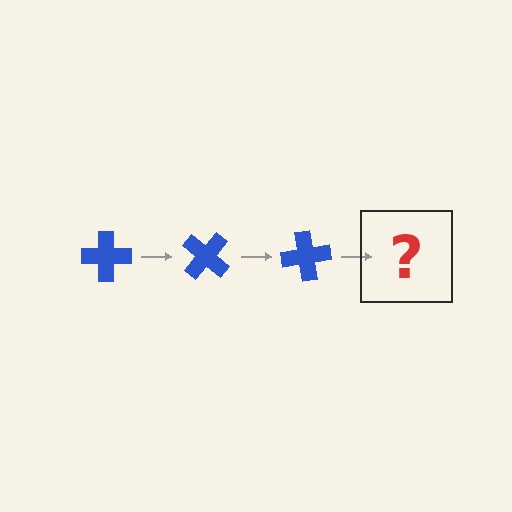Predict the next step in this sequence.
The next step is a blue cross rotated 120 degrees.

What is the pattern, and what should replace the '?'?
The pattern is that the cross rotates 40 degrees each step. The '?' should be a blue cross rotated 120 degrees.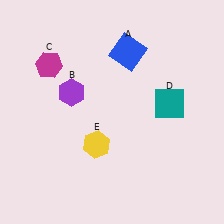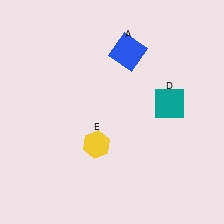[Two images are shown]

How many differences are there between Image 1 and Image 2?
There are 2 differences between the two images.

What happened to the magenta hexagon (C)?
The magenta hexagon (C) was removed in Image 2. It was in the top-left area of Image 1.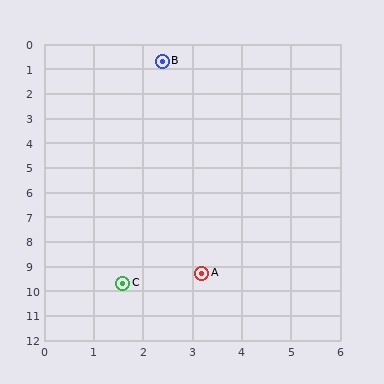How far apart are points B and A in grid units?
Points B and A are about 8.6 grid units apart.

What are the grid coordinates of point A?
Point A is at approximately (3.2, 9.3).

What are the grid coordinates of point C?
Point C is at approximately (1.6, 9.7).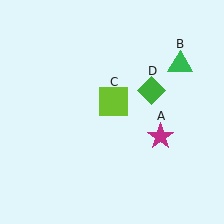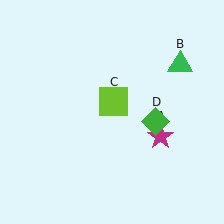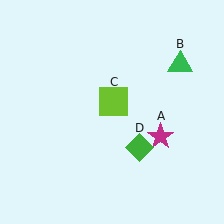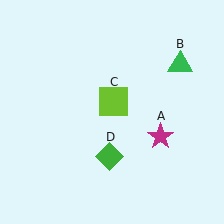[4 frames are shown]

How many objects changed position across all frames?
1 object changed position: green diamond (object D).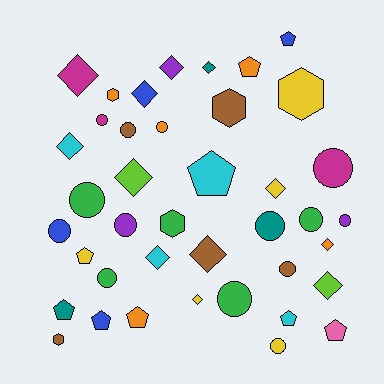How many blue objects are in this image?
There are 4 blue objects.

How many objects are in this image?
There are 40 objects.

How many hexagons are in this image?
There are 5 hexagons.